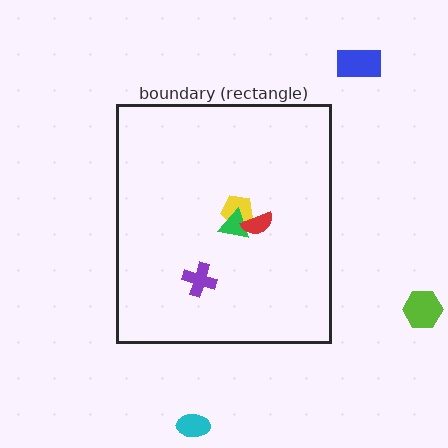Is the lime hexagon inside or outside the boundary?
Outside.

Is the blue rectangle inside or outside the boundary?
Outside.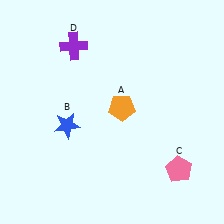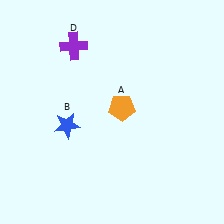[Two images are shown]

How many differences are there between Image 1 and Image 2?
There is 1 difference between the two images.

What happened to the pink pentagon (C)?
The pink pentagon (C) was removed in Image 2. It was in the bottom-right area of Image 1.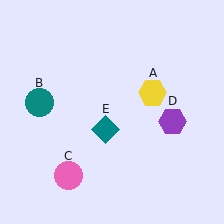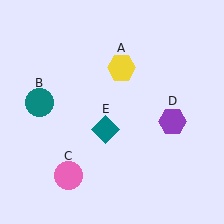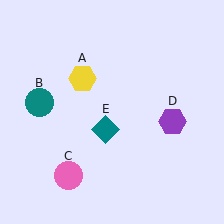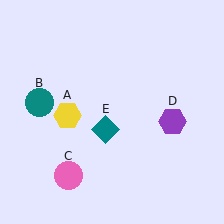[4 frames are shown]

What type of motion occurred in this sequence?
The yellow hexagon (object A) rotated counterclockwise around the center of the scene.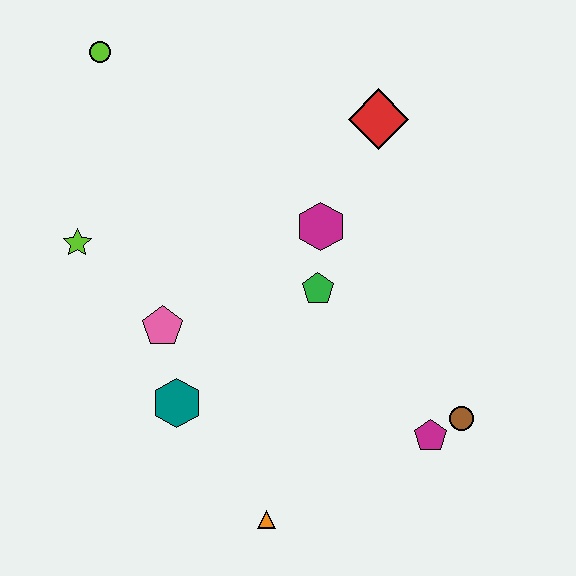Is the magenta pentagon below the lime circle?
Yes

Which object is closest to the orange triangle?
The teal hexagon is closest to the orange triangle.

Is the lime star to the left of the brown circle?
Yes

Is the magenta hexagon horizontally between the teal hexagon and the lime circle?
No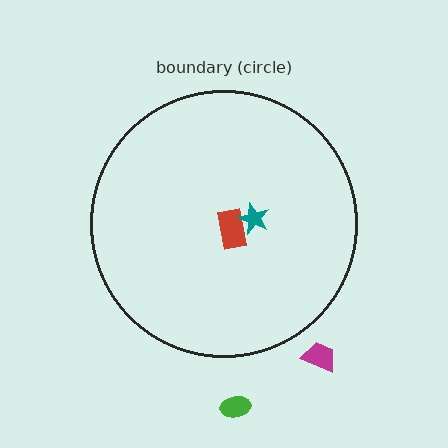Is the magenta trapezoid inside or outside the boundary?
Outside.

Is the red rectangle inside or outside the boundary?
Inside.